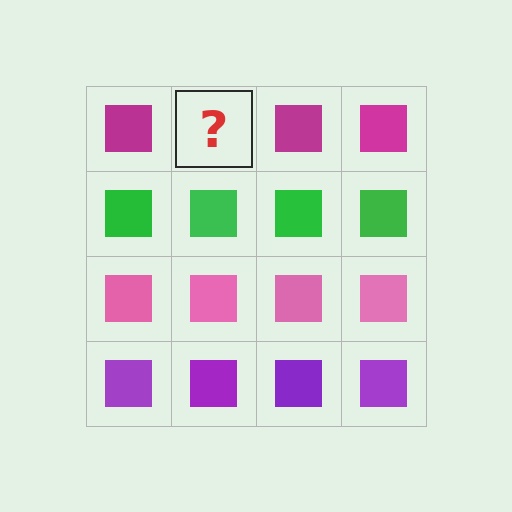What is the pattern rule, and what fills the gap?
The rule is that each row has a consistent color. The gap should be filled with a magenta square.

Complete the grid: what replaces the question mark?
The question mark should be replaced with a magenta square.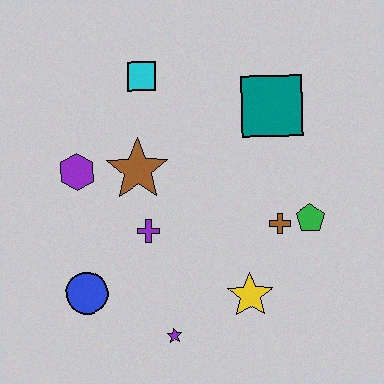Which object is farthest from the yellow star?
The cyan square is farthest from the yellow star.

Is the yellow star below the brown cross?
Yes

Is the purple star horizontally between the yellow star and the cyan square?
Yes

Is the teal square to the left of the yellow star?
No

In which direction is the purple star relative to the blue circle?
The purple star is to the right of the blue circle.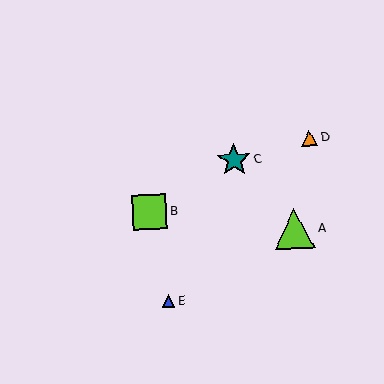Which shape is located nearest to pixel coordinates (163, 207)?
The lime square (labeled B) at (149, 212) is nearest to that location.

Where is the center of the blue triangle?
The center of the blue triangle is at (169, 301).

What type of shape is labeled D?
Shape D is an orange triangle.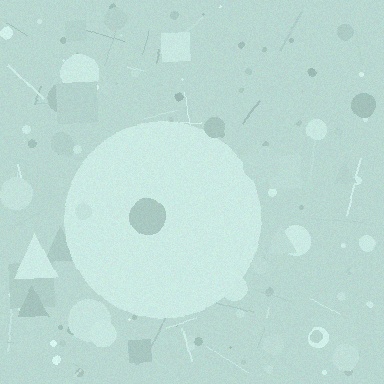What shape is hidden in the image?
A circle is hidden in the image.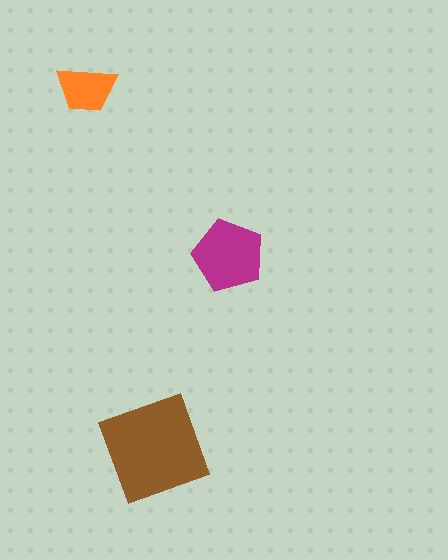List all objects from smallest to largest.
The orange trapezoid, the magenta pentagon, the brown diamond.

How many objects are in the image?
There are 3 objects in the image.